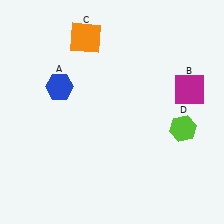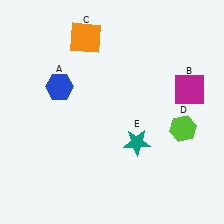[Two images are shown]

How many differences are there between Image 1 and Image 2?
There is 1 difference between the two images.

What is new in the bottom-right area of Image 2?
A teal star (E) was added in the bottom-right area of Image 2.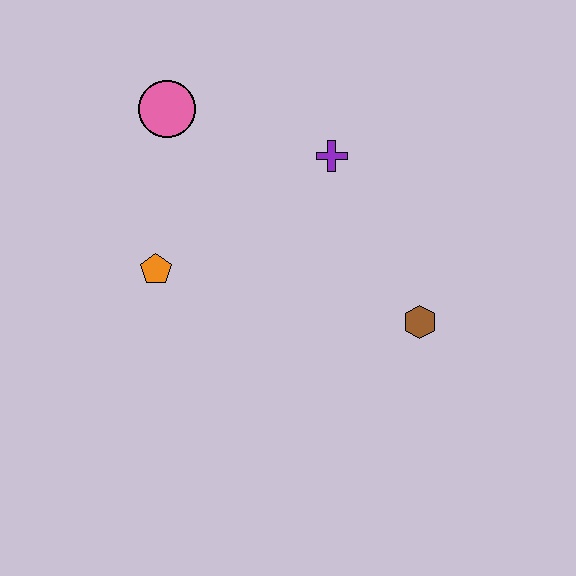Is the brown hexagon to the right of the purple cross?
Yes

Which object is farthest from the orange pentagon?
The brown hexagon is farthest from the orange pentagon.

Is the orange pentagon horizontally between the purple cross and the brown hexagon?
No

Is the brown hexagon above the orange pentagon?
No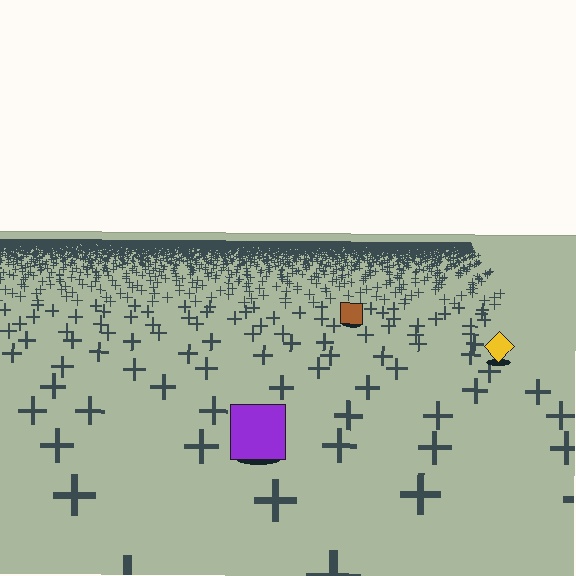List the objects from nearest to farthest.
From nearest to farthest: the purple square, the yellow diamond, the brown square.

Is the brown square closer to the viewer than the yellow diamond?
No. The yellow diamond is closer — you can tell from the texture gradient: the ground texture is coarser near it.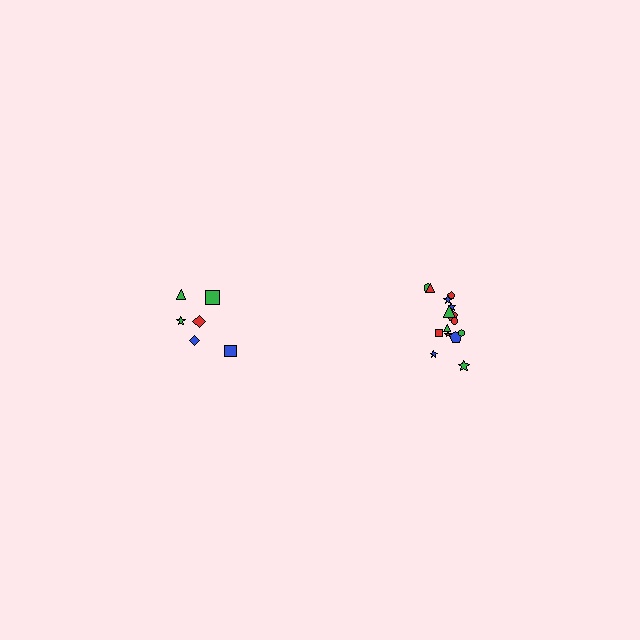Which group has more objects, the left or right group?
The right group.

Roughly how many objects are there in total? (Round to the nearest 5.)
Roughly 20 objects in total.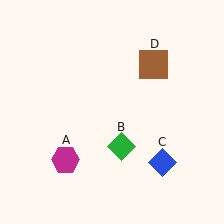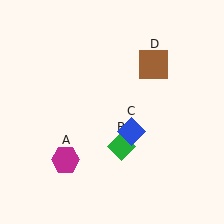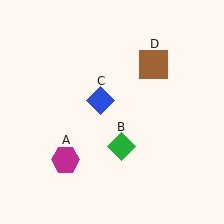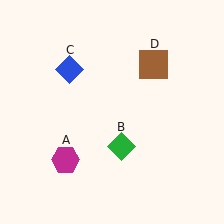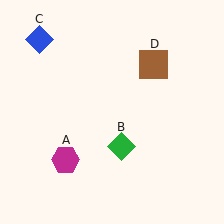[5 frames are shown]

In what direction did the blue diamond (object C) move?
The blue diamond (object C) moved up and to the left.